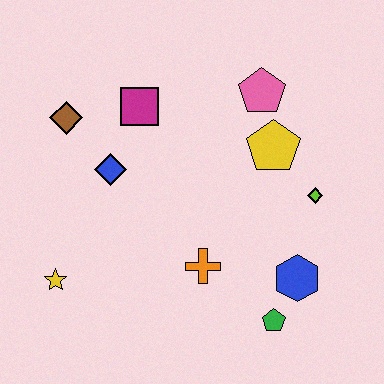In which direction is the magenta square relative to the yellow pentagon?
The magenta square is to the left of the yellow pentagon.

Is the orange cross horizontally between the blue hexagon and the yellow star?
Yes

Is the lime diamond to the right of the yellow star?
Yes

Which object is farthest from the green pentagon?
The brown diamond is farthest from the green pentagon.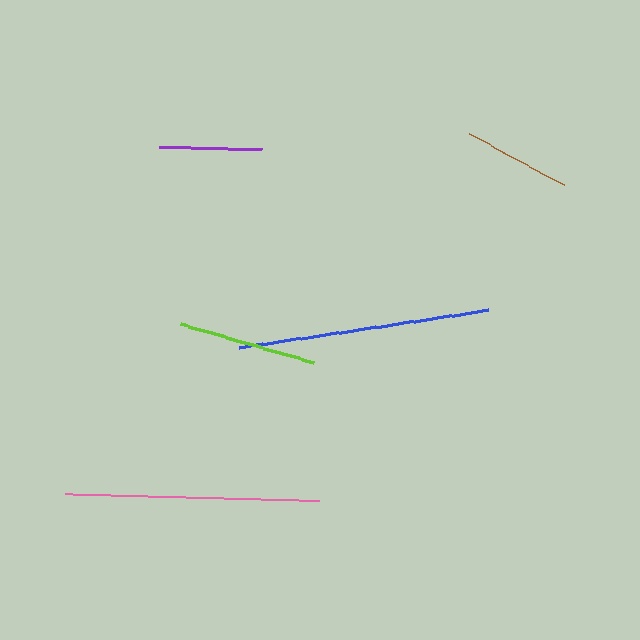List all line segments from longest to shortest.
From longest to shortest: pink, blue, lime, brown, purple.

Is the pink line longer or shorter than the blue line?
The pink line is longer than the blue line.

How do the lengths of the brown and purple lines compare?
The brown and purple lines are approximately the same length.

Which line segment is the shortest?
The purple line is the shortest at approximately 103 pixels.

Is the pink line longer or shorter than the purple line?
The pink line is longer than the purple line.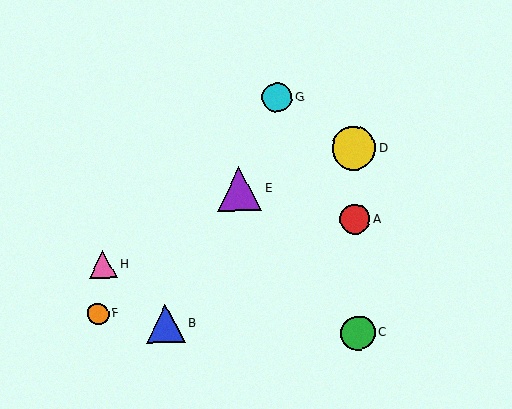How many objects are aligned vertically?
3 objects (A, C, D) are aligned vertically.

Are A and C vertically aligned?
Yes, both are at x≈355.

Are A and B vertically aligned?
No, A is at x≈355 and B is at x≈166.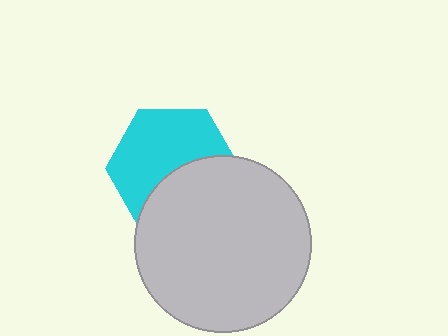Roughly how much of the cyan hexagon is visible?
About half of it is visible (roughly 59%).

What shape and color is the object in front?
The object in front is a light gray circle.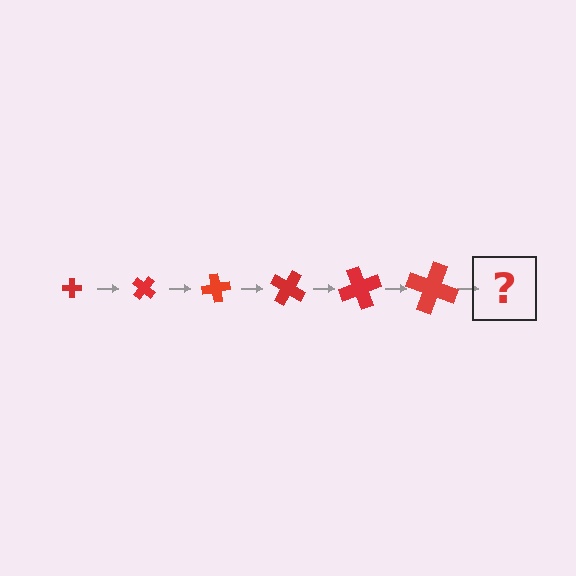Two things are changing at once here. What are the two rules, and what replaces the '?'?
The two rules are that the cross grows larger each step and it rotates 40 degrees each step. The '?' should be a cross, larger than the previous one and rotated 240 degrees from the start.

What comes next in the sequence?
The next element should be a cross, larger than the previous one and rotated 240 degrees from the start.